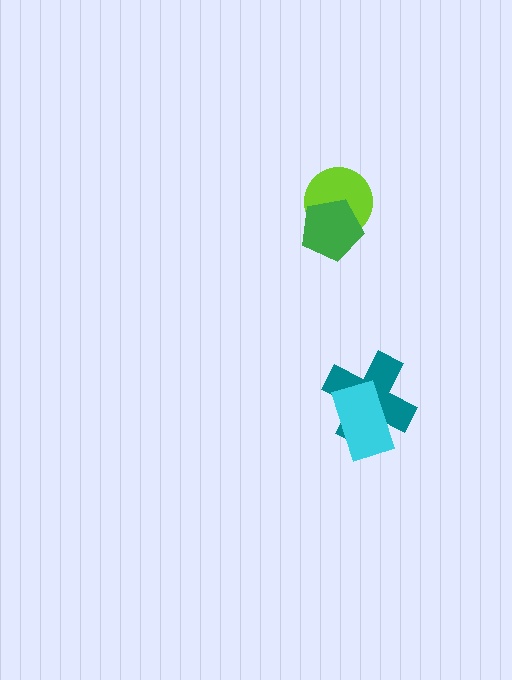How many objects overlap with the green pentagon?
1 object overlaps with the green pentagon.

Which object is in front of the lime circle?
The green pentagon is in front of the lime circle.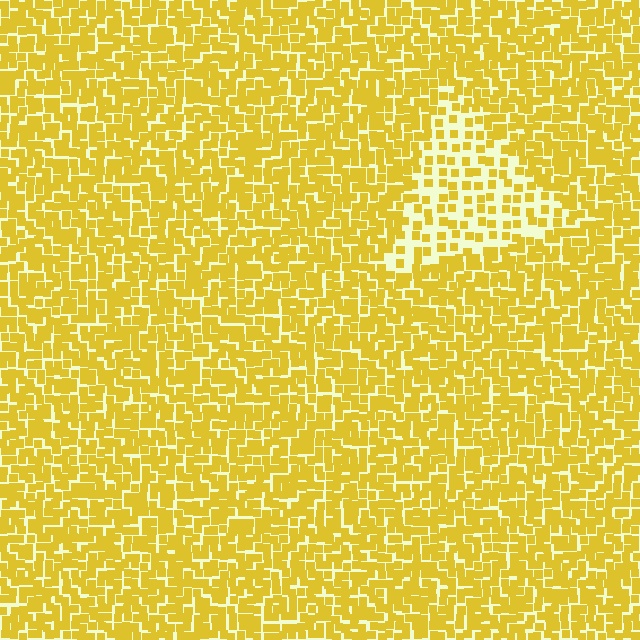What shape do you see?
I see a triangle.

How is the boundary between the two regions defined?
The boundary is defined by a change in element density (approximately 2.1x ratio). All elements are the same color, size, and shape.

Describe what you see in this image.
The image contains small yellow elements arranged at two different densities. A triangle-shaped region is visible where the elements are less densely packed than the surrounding area.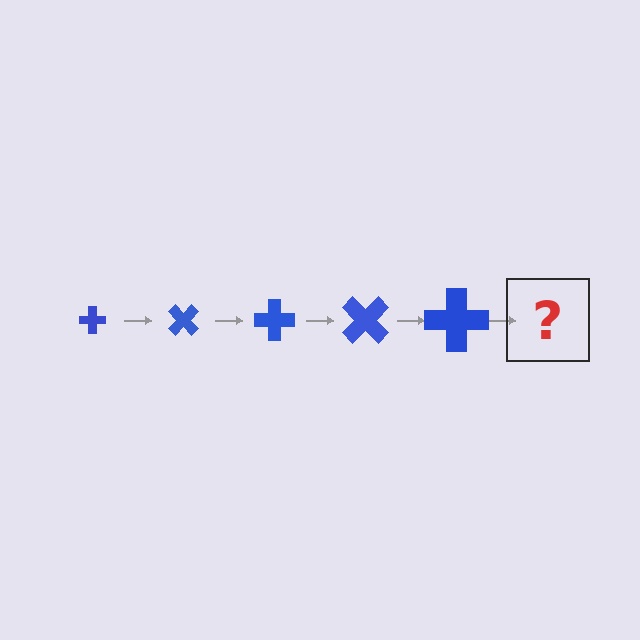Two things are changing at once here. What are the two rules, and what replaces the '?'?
The two rules are that the cross grows larger each step and it rotates 45 degrees each step. The '?' should be a cross, larger than the previous one and rotated 225 degrees from the start.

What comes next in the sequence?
The next element should be a cross, larger than the previous one and rotated 225 degrees from the start.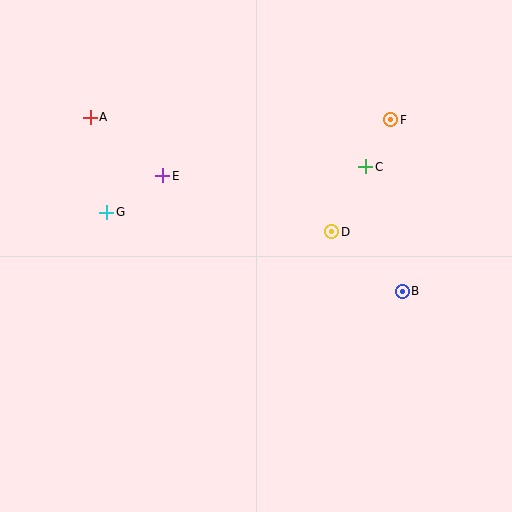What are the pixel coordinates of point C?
Point C is at (366, 167).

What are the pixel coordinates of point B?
Point B is at (402, 291).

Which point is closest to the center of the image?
Point D at (332, 232) is closest to the center.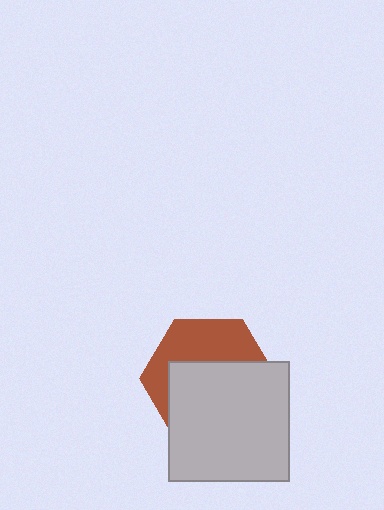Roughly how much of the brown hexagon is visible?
A small part of it is visible (roughly 41%).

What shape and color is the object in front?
The object in front is a light gray square.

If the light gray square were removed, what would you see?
You would see the complete brown hexagon.